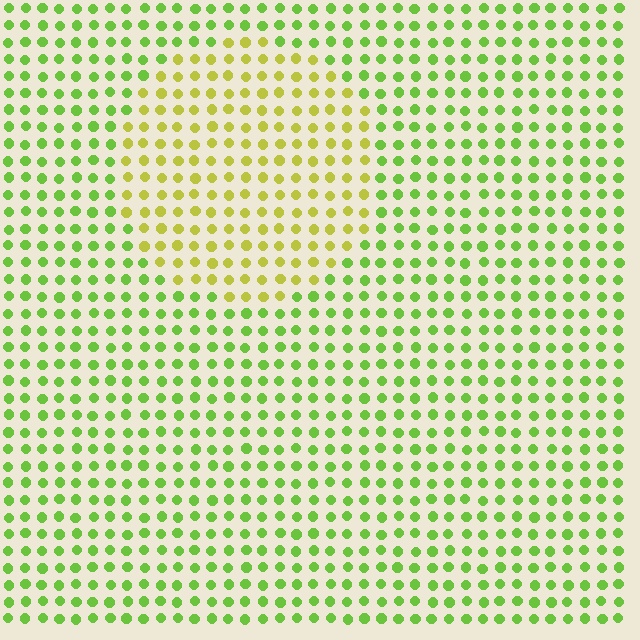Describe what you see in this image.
The image is filled with small lime elements in a uniform arrangement. A circle-shaped region is visible where the elements are tinted to a slightly different hue, forming a subtle color boundary.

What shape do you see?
I see a circle.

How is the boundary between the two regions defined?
The boundary is defined purely by a slight shift in hue (about 36 degrees). Spacing, size, and orientation are identical on both sides.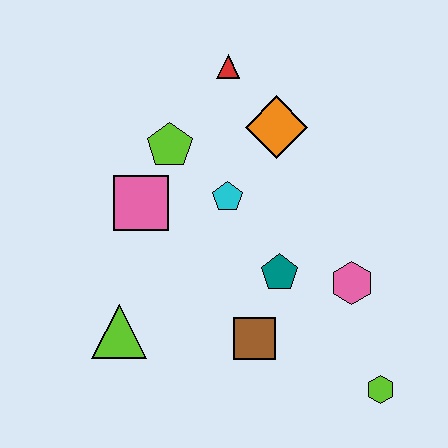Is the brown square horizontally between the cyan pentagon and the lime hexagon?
Yes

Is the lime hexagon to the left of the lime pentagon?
No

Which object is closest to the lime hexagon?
The pink hexagon is closest to the lime hexagon.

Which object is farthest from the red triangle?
The lime hexagon is farthest from the red triangle.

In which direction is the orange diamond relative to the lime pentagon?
The orange diamond is to the right of the lime pentagon.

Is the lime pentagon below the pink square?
No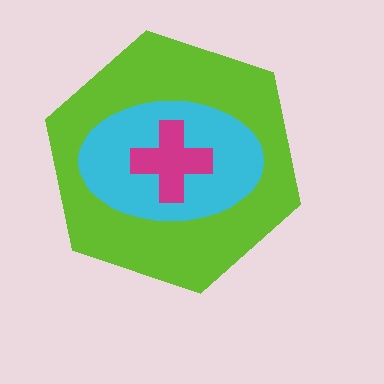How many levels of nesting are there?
3.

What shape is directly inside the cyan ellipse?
The magenta cross.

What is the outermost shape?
The lime hexagon.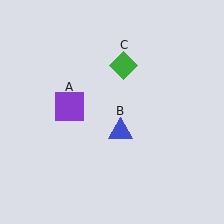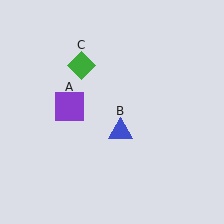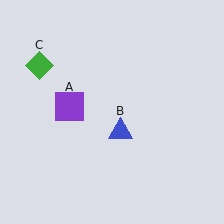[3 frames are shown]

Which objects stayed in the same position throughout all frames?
Purple square (object A) and blue triangle (object B) remained stationary.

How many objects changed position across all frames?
1 object changed position: green diamond (object C).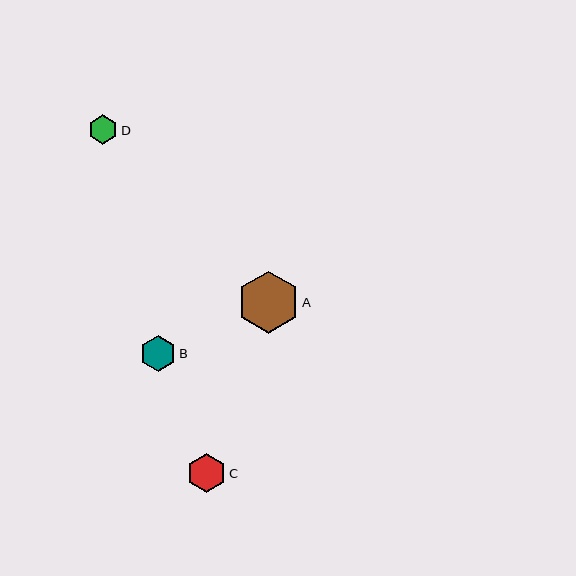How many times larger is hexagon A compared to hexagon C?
Hexagon A is approximately 1.6 times the size of hexagon C.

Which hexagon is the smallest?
Hexagon D is the smallest with a size of approximately 29 pixels.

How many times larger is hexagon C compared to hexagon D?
Hexagon C is approximately 1.3 times the size of hexagon D.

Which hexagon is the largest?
Hexagon A is the largest with a size of approximately 62 pixels.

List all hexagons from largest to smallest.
From largest to smallest: A, C, B, D.